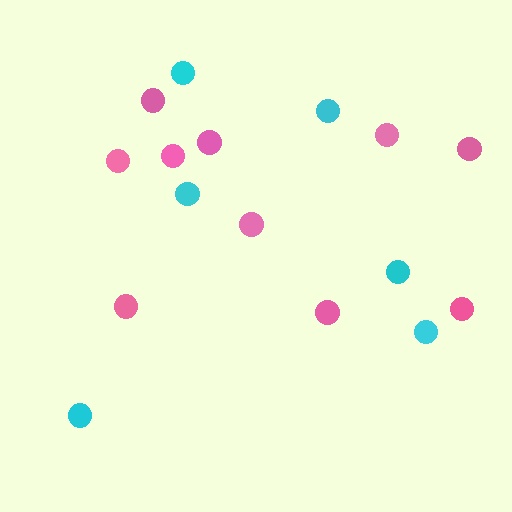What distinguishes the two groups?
There are 2 groups: one group of pink circles (10) and one group of cyan circles (6).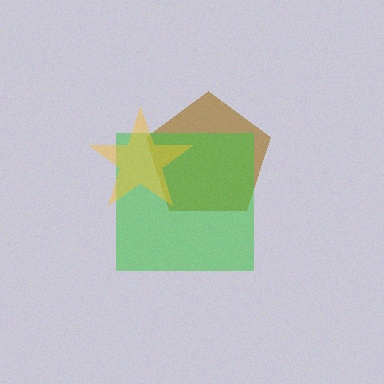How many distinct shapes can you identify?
There are 3 distinct shapes: a brown pentagon, a green square, a yellow star.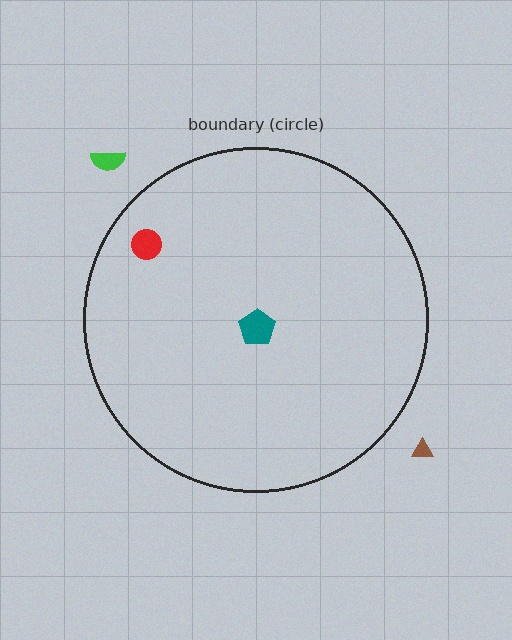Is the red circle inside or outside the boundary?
Inside.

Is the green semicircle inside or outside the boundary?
Outside.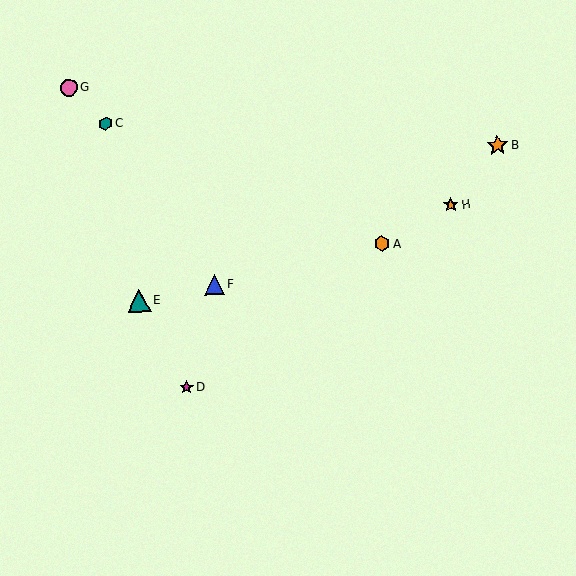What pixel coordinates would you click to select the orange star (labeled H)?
Click at (451, 205) to select the orange star H.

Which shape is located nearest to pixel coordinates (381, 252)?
The orange hexagon (labeled A) at (382, 244) is nearest to that location.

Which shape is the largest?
The teal triangle (labeled E) is the largest.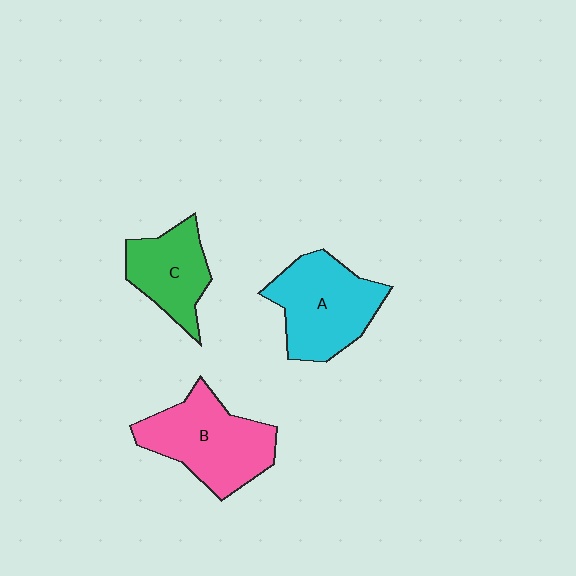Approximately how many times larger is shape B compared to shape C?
Approximately 1.5 times.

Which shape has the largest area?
Shape B (pink).